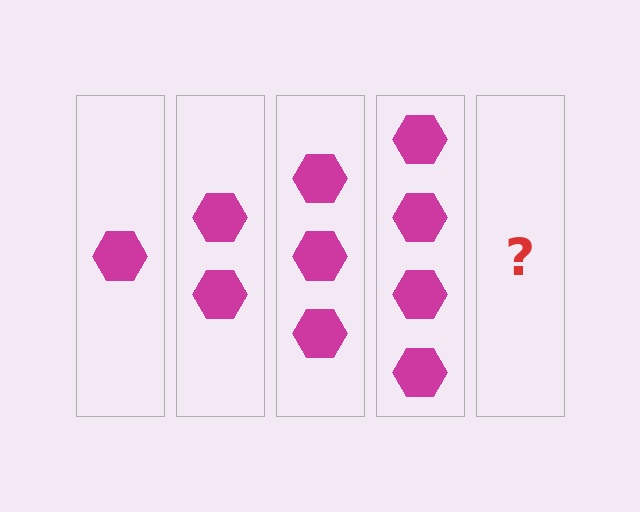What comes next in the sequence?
The next element should be 5 hexagons.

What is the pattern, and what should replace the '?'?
The pattern is that each step adds one more hexagon. The '?' should be 5 hexagons.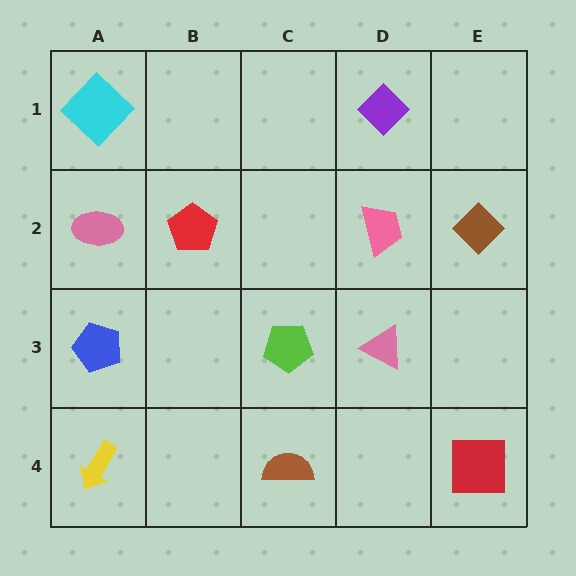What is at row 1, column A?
A cyan diamond.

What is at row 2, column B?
A red pentagon.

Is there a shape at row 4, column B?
No, that cell is empty.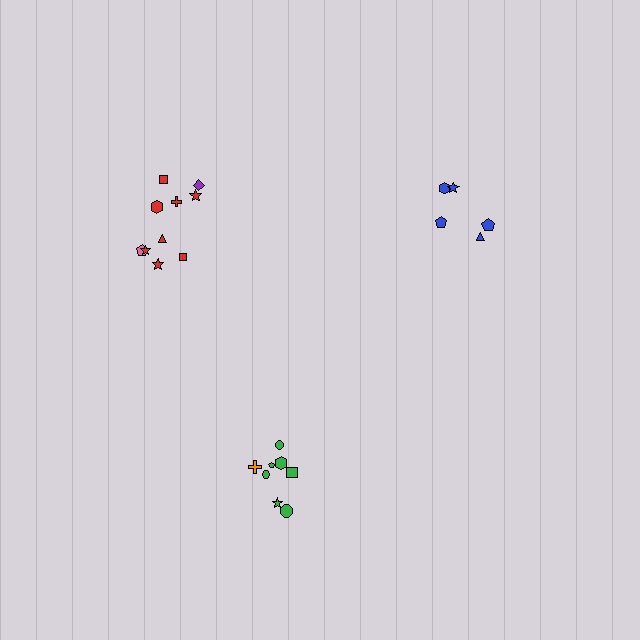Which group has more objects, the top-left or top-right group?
The top-left group.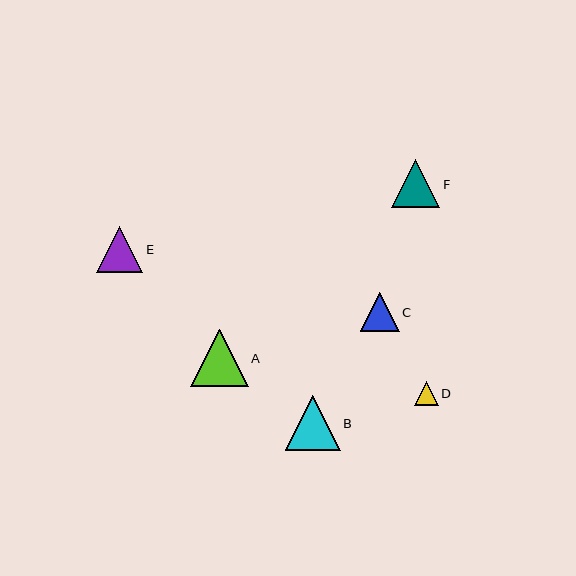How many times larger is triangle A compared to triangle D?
Triangle A is approximately 2.4 times the size of triangle D.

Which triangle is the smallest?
Triangle D is the smallest with a size of approximately 24 pixels.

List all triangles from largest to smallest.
From largest to smallest: A, B, F, E, C, D.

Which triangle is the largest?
Triangle A is the largest with a size of approximately 58 pixels.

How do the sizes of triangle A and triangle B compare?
Triangle A and triangle B are approximately the same size.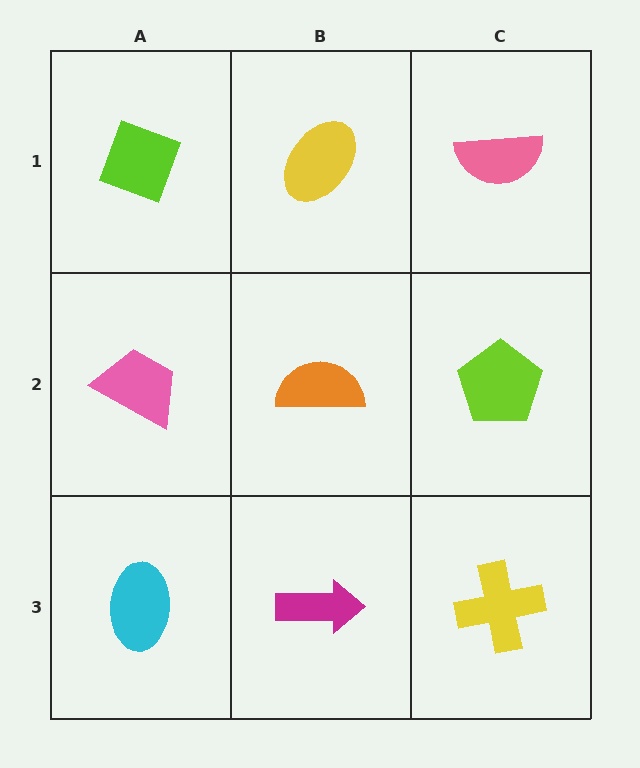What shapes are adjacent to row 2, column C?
A pink semicircle (row 1, column C), a yellow cross (row 3, column C), an orange semicircle (row 2, column B).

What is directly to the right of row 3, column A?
A magenta arrow.